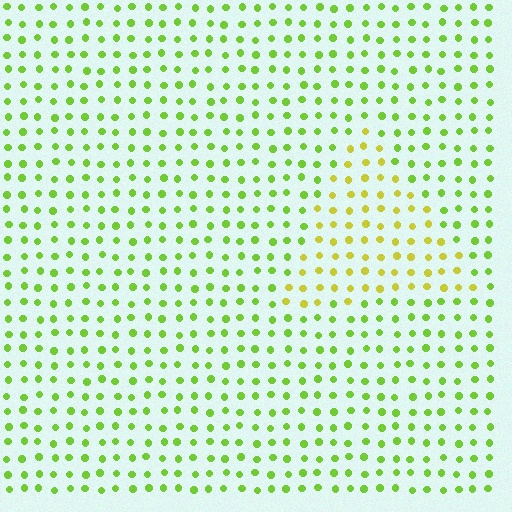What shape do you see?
I see a triangle.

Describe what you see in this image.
The image is filled with small lime elements in a uniform arrangement. A triangle-shaped region is visible where the elements are tinted to a slightly different hue, forming a subtle color boundary.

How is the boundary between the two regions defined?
The boundary is defined purely by a slight shift in hue (about 34 degrees). Spacing, size, and orientation are identical on both sides.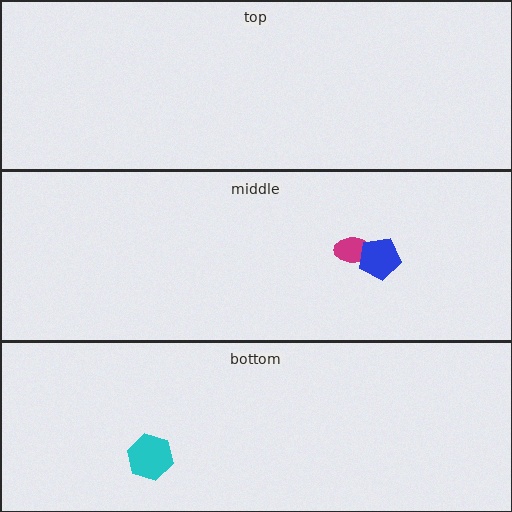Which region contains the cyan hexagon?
The bottom region.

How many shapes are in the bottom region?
1.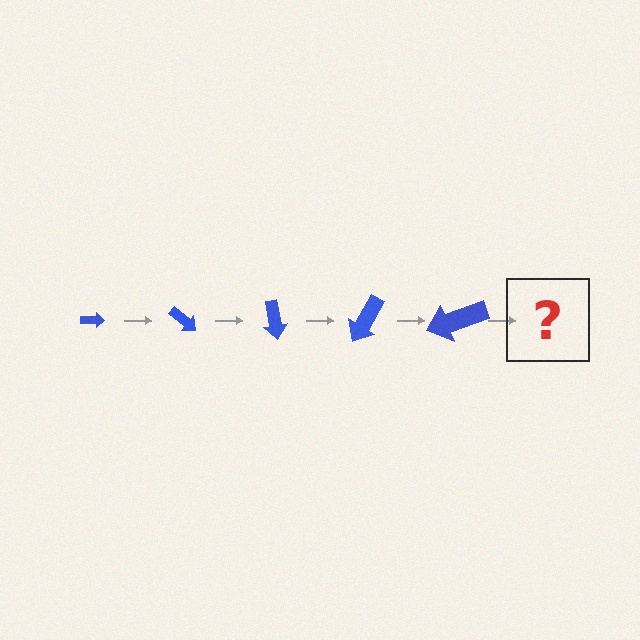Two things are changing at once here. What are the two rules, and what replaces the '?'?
The two rules are that the arrow grows larger each step and it rotates 40 degrees each step. The '?' should be an arrow, larger than the previous one and rotated 200 degrees from the start.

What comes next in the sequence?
The next element should be an arrow, larger than the previous one and rotated 200 degrees from the start.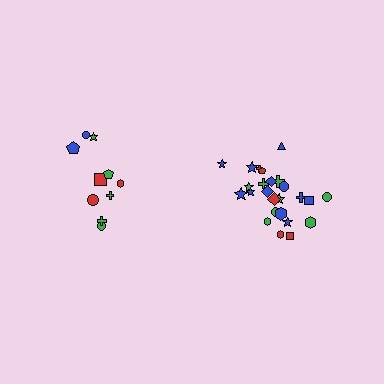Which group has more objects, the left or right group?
The right group.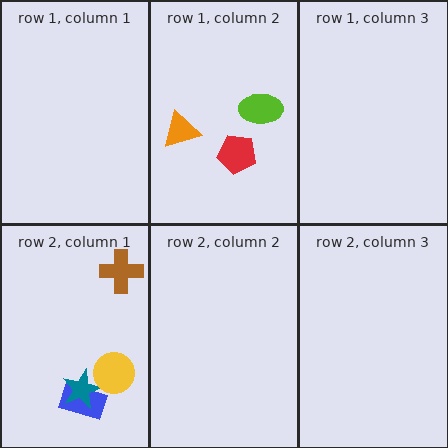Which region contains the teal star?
The row 2, column 1 region.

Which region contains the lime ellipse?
The row 1, column 2 region.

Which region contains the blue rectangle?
The row 2, column 1 region.